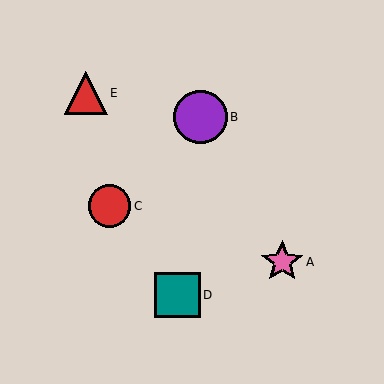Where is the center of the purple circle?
The center of the purple circle is at (201, 117).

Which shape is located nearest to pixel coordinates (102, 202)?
The red circle (labeled C) at (110, 206) is nearest to that location.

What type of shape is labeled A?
Shape A is a pink star.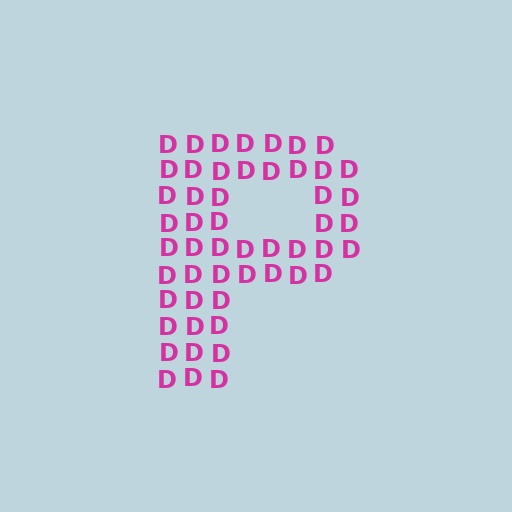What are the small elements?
The small elements are letter D's.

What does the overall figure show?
The overall figure shows the letter P.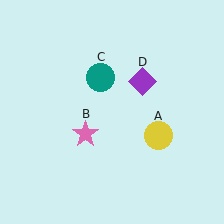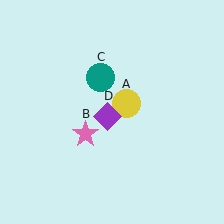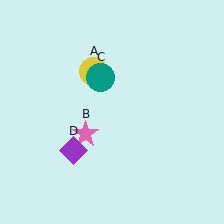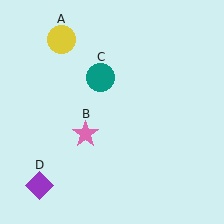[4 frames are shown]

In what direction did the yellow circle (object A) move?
The yellow circle (object A) moved up and to the left.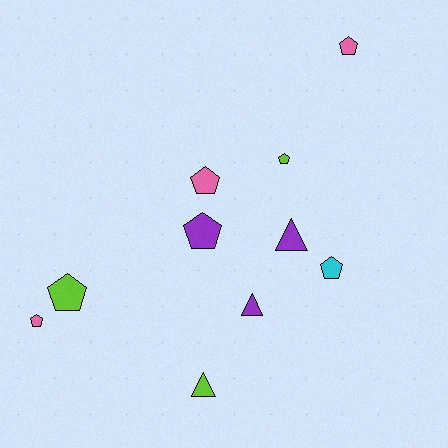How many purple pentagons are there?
There is 1 purple pentagon.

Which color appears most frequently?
Pink, with 3 objects.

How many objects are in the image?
There are 10 objects.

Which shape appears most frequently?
Pentagon, with 7 objects.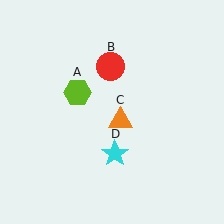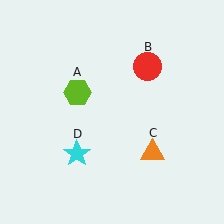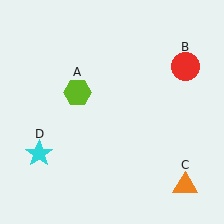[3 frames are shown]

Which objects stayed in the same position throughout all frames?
Lime hexagon (object A) remained stationary.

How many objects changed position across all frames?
3 objects changed position: red circle (object B), orange triangle (object C), cyan star (object D).